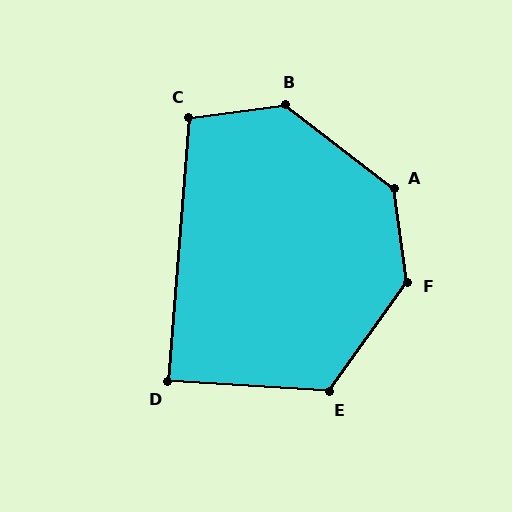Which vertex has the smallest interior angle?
D, at approximately 89 degrees.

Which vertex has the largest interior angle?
F, at approximately 136 degrees.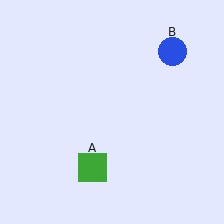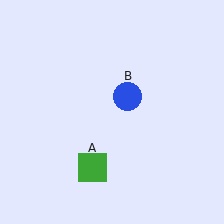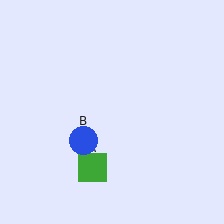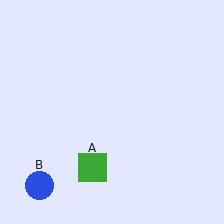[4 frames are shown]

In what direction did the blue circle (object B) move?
The blue circle (object B) moved down and to the left.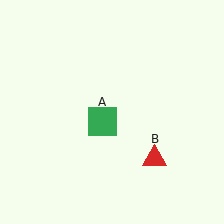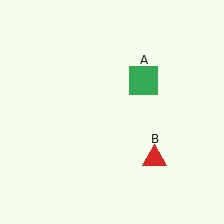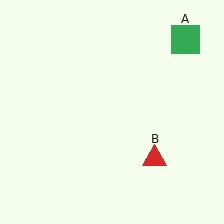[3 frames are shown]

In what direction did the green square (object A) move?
The green square (object A) moved up and to the right.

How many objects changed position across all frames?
1 object changed position: green square (object A).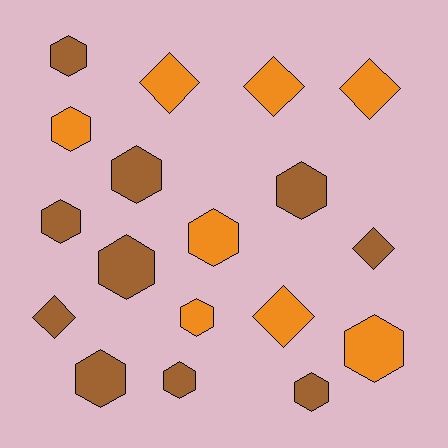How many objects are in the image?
There are 18 objects.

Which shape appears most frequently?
Hexagon, with 12 objects.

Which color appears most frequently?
Brown, with 10 objects.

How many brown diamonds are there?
There are 2 brown diamonds.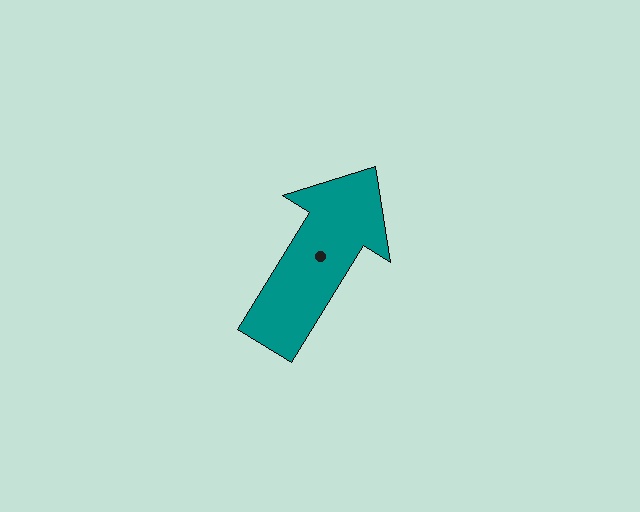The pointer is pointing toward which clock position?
Roughly 1 o'clock.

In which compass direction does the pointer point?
Northeast.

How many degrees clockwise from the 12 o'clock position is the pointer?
Approximately 32 degrees.